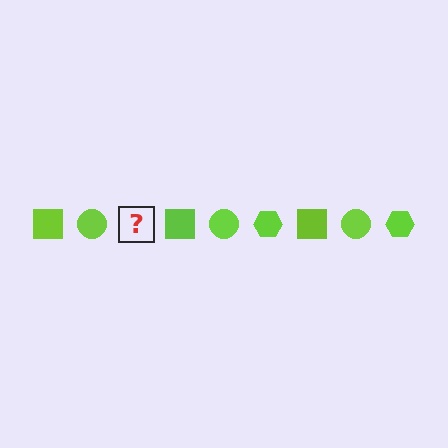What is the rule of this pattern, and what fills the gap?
The rule is that the pattern cycles through square, circle, hexagon shapes in lime. The gap should be filled with a lime hexagon.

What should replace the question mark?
The question mark should be replaced with a lime hexagon.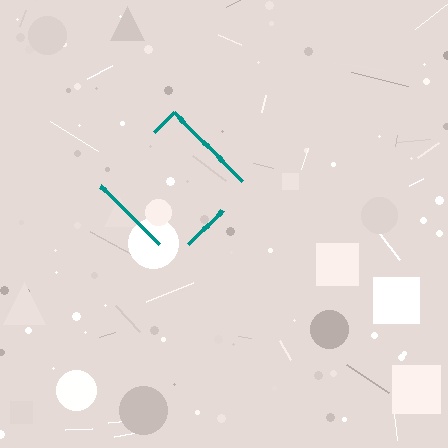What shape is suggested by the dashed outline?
The dashed outline suggests a diamond.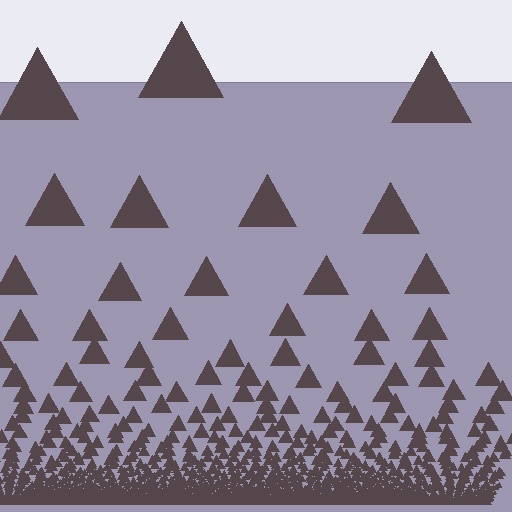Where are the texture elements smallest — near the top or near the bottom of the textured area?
Near the bottom.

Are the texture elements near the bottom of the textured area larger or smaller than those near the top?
Smaller. The gradient is inverted — elements near the bottom are smaller and denser.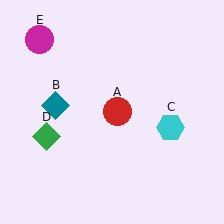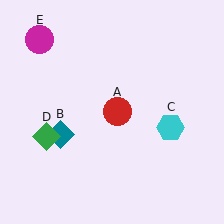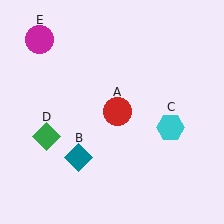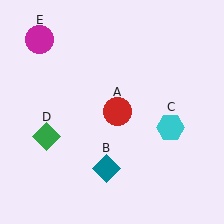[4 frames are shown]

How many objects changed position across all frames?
1 object changed position: teal diamond (object B).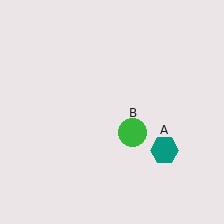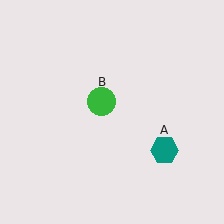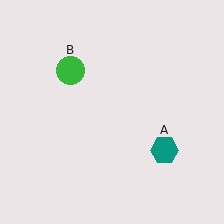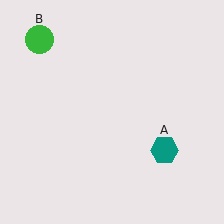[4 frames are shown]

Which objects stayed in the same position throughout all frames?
Teal hexagon (object A) remained stationary.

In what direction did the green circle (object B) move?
The green circle (object B) moved up and to the left.